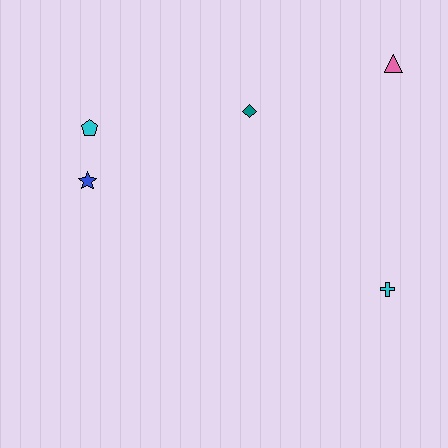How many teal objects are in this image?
There is 1 teal object.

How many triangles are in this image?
There is 1 triangle.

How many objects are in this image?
There are 5 objects.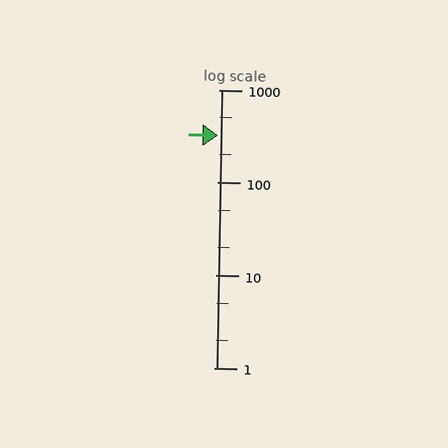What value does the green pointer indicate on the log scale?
The pointer indicates approximately 320.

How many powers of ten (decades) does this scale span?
The scale spans 3 decades, from 1 to 1000.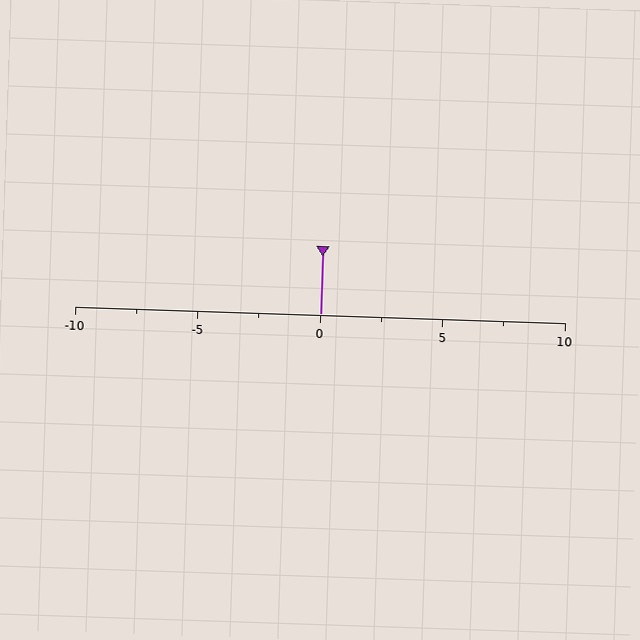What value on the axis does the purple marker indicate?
The marker indicates approximately 0.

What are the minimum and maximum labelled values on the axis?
The axis runs from -10 to 10.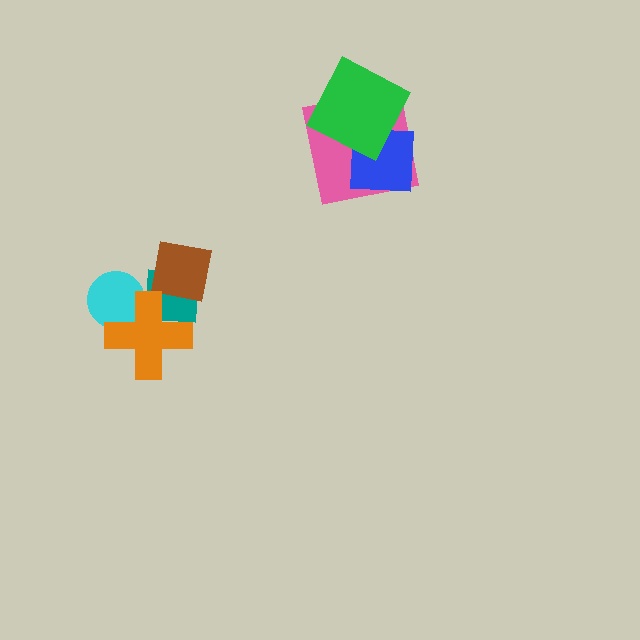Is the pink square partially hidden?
Yes, it is partially covered by another shape.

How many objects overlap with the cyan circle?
1 object overlaps with the cyan circle.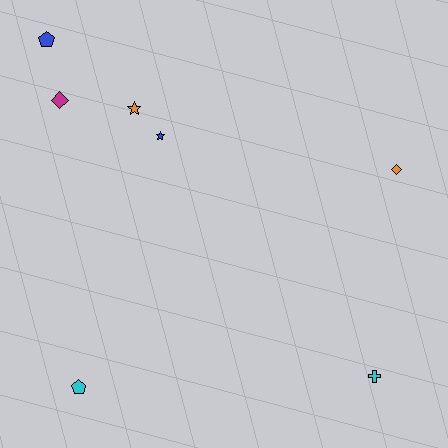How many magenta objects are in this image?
There is 1 magenta object.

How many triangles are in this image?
There are no triangles.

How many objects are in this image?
There are 7 objects.